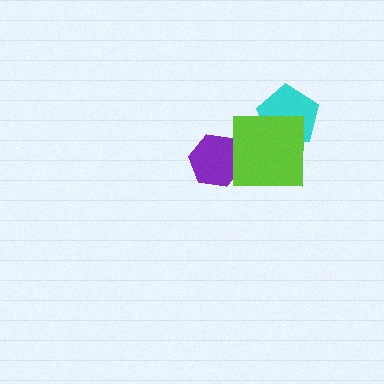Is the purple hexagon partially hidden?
Yes, it is partially covered by another shape.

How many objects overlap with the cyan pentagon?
1 object overlaps with the cyan pentagon.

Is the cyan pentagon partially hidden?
Yes, it is partially covered by another shape.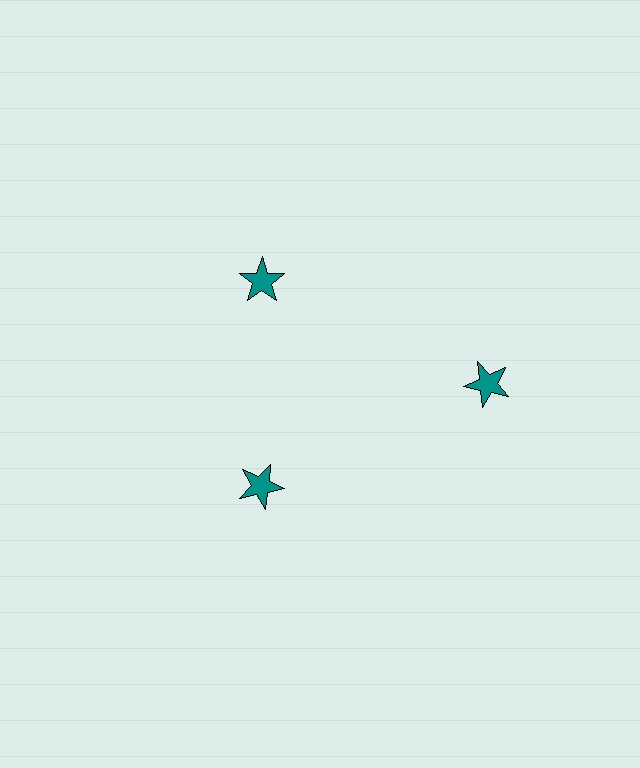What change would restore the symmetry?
The symmetry would be restored by moving it inward, back onto the ring so that all 3 stars sit at equal angles and equal distance from the center.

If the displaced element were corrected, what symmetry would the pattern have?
It would have 3-fold rotational symmetry — the pattern would map onto itself every 120 degrees.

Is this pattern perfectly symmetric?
No. The 3 teal stars are arranged in a ring, but one element near the 3 o'clock position is pushed outward from the center, breaking the 3-fold rotational symmetry.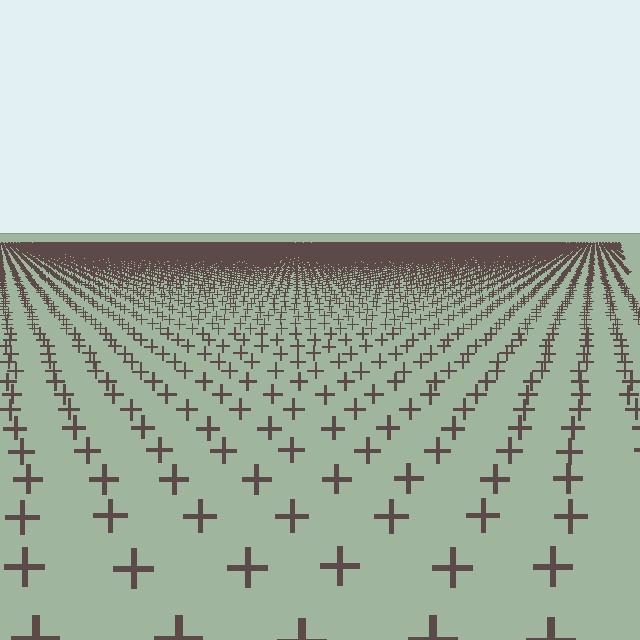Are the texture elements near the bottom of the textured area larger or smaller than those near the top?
Larger. Near the bottom, elements are closer to the viewer and appear at a bigger on-screen size.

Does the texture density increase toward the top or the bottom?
Density increases toward the top.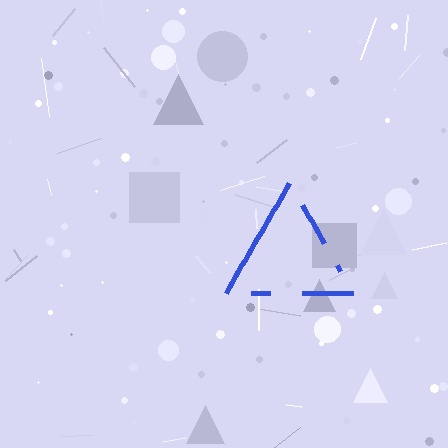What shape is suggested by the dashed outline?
The dashed outline suggests a triangle.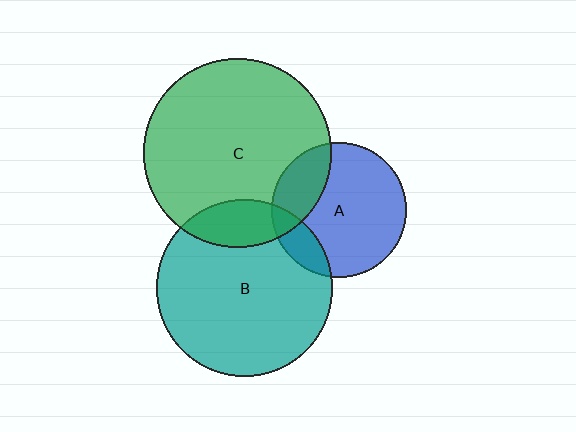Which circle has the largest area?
Circle C (green).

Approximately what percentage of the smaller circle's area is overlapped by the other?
Approximately 15%.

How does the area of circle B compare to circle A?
Approximately 1.7 times.